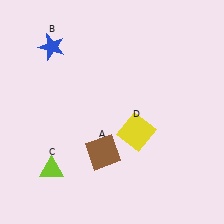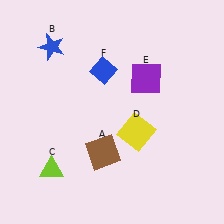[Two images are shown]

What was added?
A purple square (E), a blue diamond (F) were added in Image 2.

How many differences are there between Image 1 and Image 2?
There are 2 differences between the two images.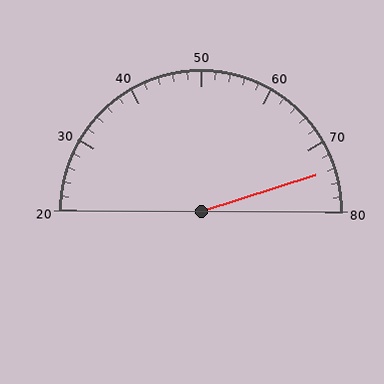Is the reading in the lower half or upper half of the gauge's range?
The reading is in the upper half of the range (20 to 80).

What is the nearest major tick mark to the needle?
The nearest major tick mark is 70.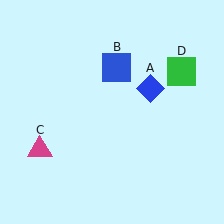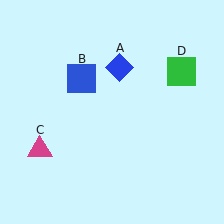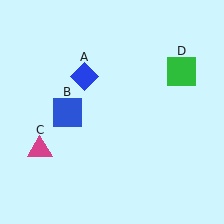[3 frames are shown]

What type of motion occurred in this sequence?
The blue diamond (object A), blue square (object B) rotated counterclockwise around the center of the scene.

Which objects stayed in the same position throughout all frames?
Magenta triangle (object C) and green square (object D) remained stationary.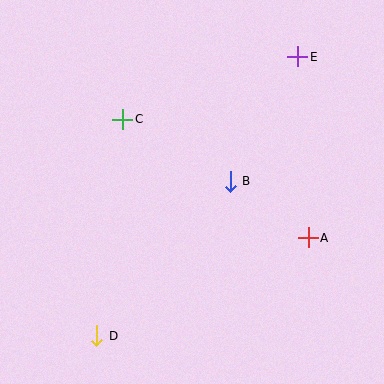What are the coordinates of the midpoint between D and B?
The midpoint between D and B is at (163, 259).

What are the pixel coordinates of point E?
Point E is at (298, 57).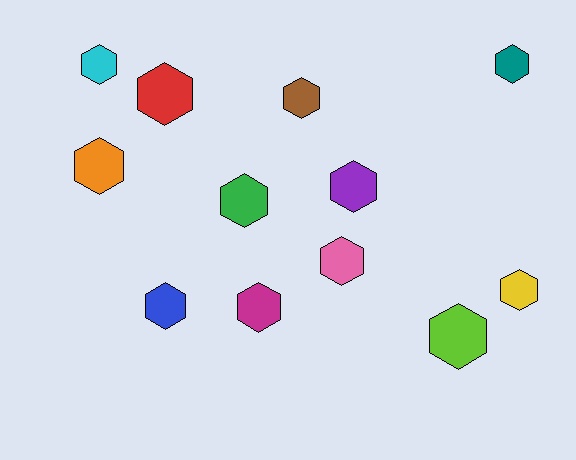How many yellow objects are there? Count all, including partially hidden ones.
There is 1 yellow object.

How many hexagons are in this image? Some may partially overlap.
There are 12 hexagons.